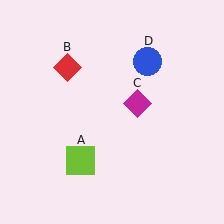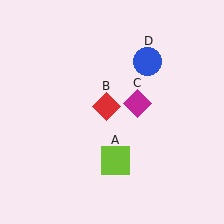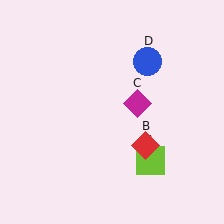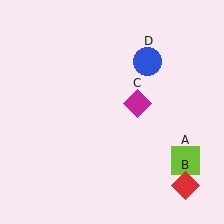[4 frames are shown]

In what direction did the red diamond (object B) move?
The red diamond (object B) moved down and to the right.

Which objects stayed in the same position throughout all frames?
Magenta diamond (object C) and blue circle (object D) remained stationary.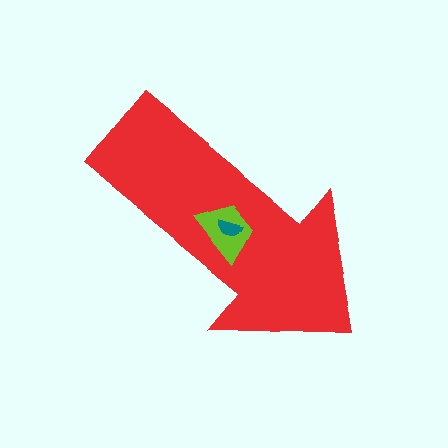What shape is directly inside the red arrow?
The lime trapezoid.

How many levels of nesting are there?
3.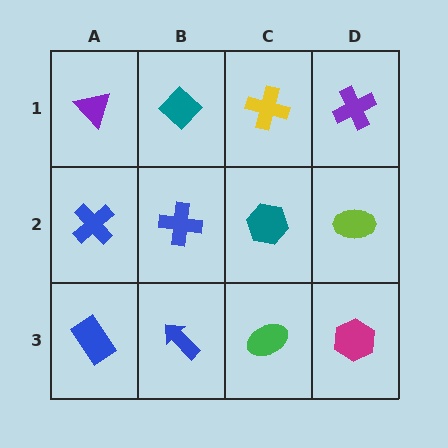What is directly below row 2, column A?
A blue rectangle.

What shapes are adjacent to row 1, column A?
A blue cross (row 2, column A), a teal diamond (row 1, column B).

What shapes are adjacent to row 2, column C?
A yellow cross (row 1, column C), a green ellipse (row 3, column C), a blue cross (row 2, column B), a lime ellipse (row 2, column D).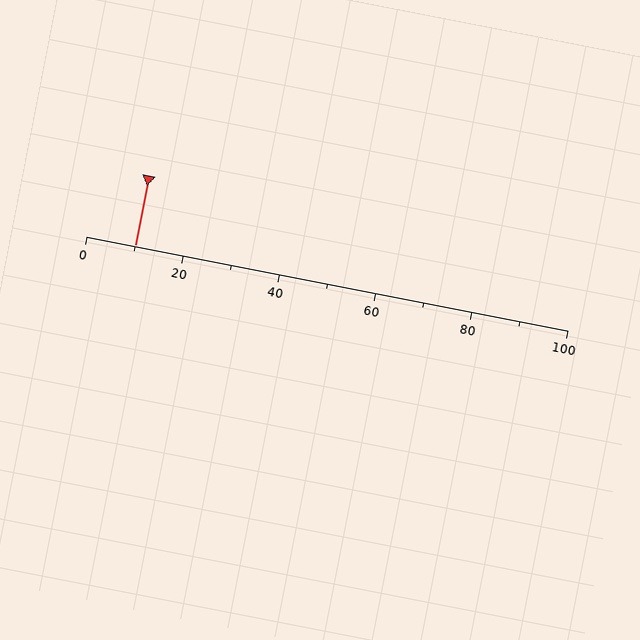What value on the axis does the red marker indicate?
The marker indicates approximately 10.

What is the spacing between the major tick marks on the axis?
The major ticks are spaced 20 apart.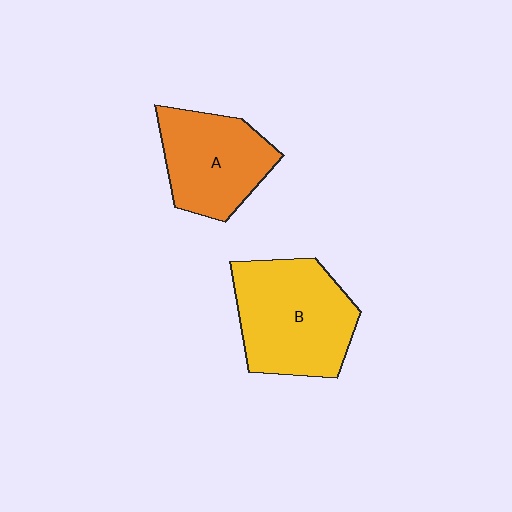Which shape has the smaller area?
Shape A (orange).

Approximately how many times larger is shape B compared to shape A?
Approximately 1.3 times.